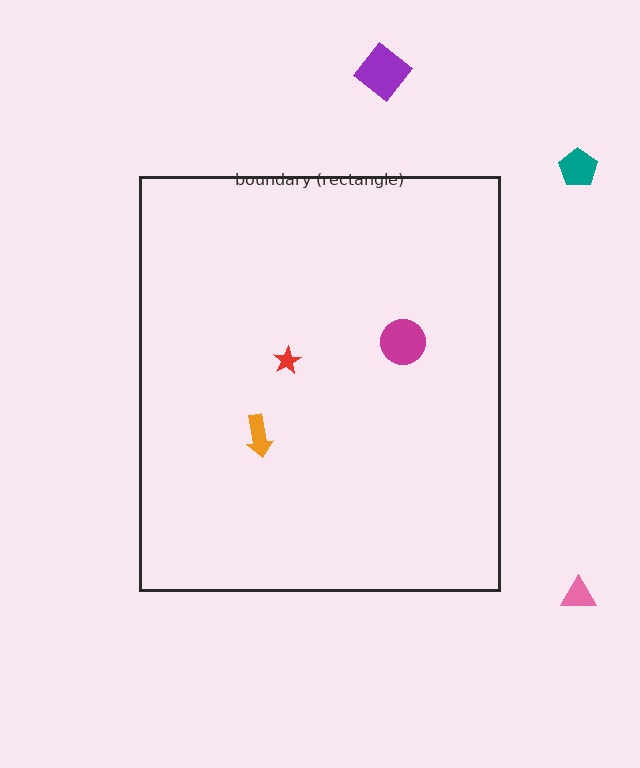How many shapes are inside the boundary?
3 inside, 3 outside.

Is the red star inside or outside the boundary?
Inside.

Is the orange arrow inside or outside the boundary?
Inside.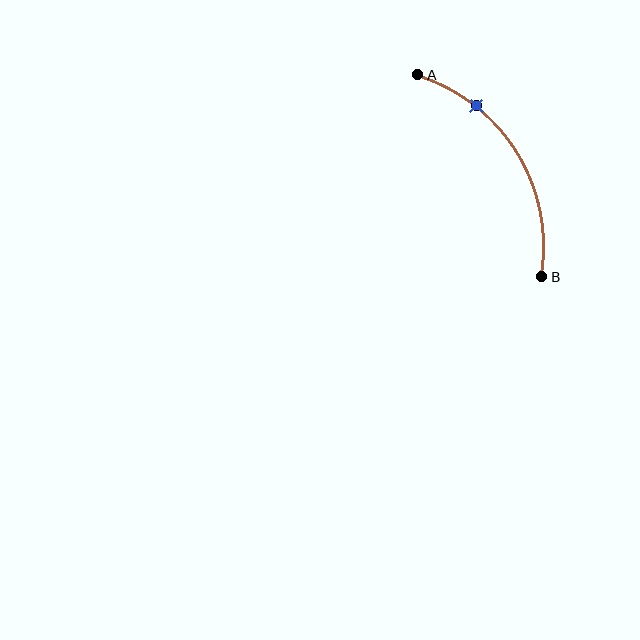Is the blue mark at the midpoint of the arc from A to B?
No. The blue mark lies on the arc but is closer to endpoint A. The arc midpoint would be at the point on the curve equidistant along the arc from both A and B.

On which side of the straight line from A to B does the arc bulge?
The arc bulges to the right of the straight line connecting A and B.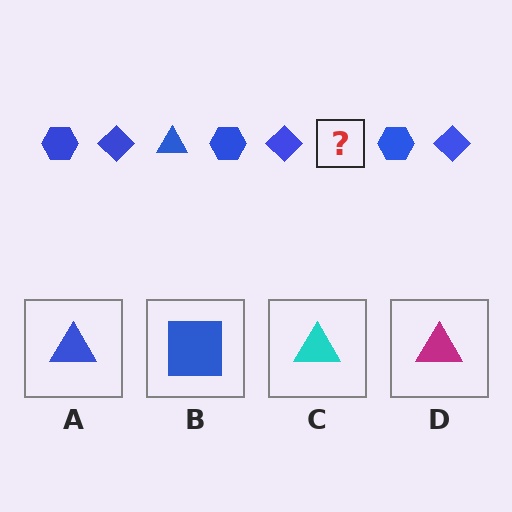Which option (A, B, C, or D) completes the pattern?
A.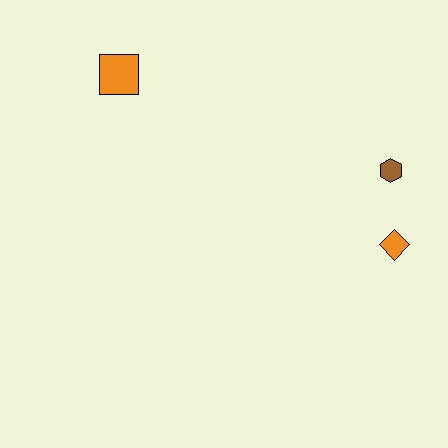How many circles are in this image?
There are no circles.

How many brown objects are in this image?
There is 1 brown object.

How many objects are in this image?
There are 3 objects.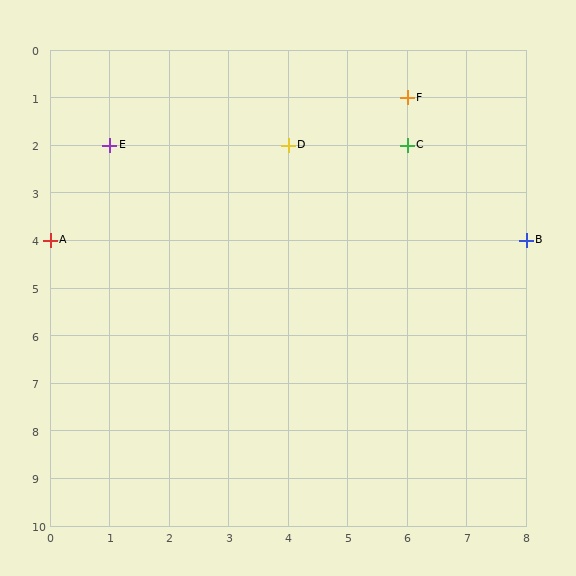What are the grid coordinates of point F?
Point F is at grid coordinates (6, 1).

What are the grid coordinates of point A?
Point A is at grid coordinates (0, 4).